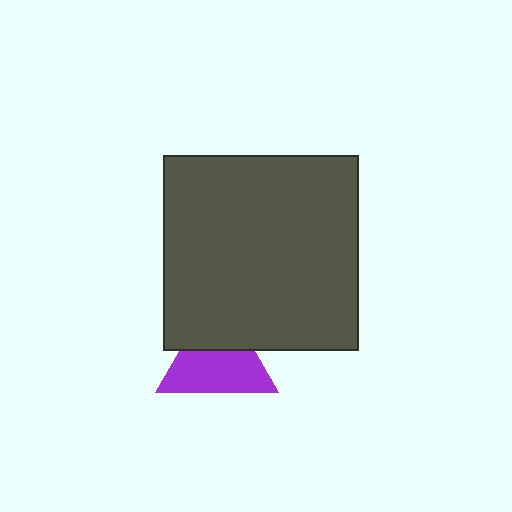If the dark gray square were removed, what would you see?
You would see the complete purple triangle.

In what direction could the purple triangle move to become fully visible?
The purple triangle could move down. That would shift it out from behind the dark gray square entirely.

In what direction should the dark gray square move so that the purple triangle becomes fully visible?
The dark gray square should move up. That is the shortest direction to clear the overlap and leave the purple triangle fully visible.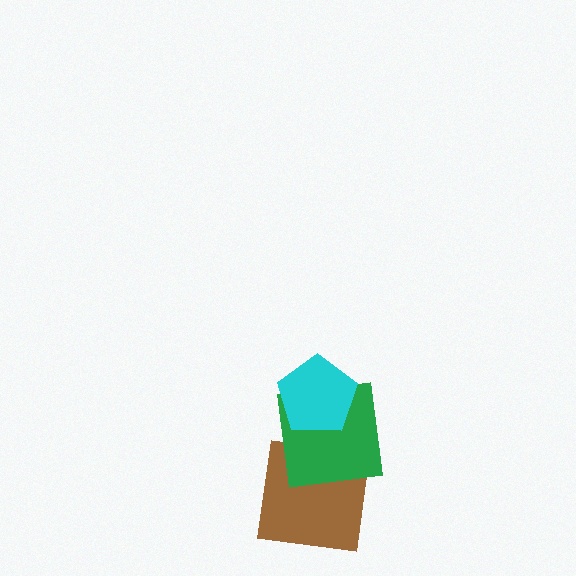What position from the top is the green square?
The green square is 2nd from the top.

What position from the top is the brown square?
The brown square is 3rd from the top.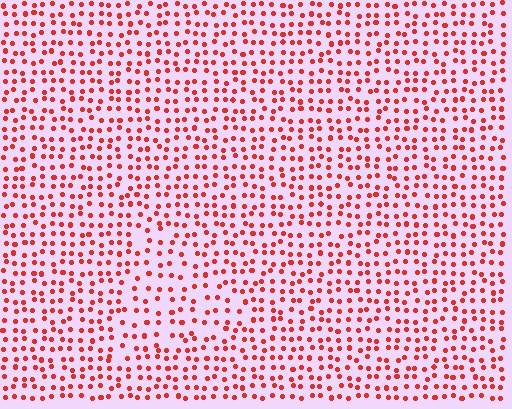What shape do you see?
I see a triangle.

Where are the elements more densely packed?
The elements are more densely packed outside the triangle boundary.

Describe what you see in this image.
The image contains small red elements arranged at two different densities. A triangle-shaped region is visible where the elements are less densely packed than the surrounding area.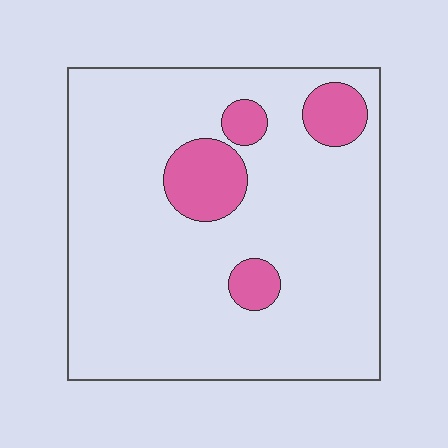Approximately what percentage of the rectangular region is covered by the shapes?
Approximately 15%.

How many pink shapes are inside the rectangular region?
4.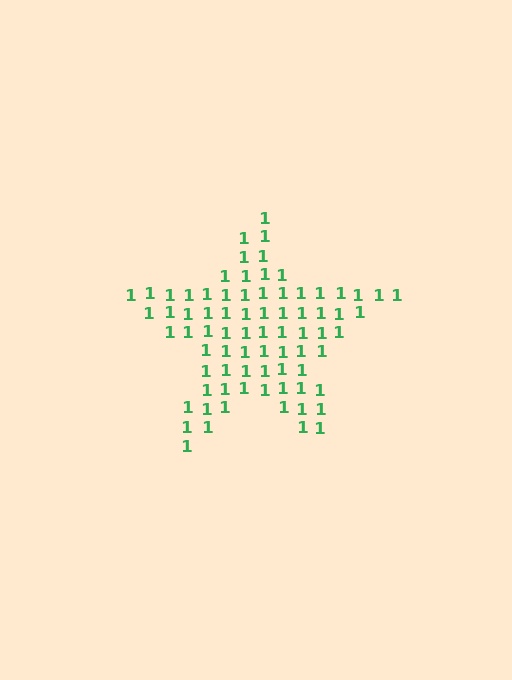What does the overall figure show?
The overall figure shows a star.